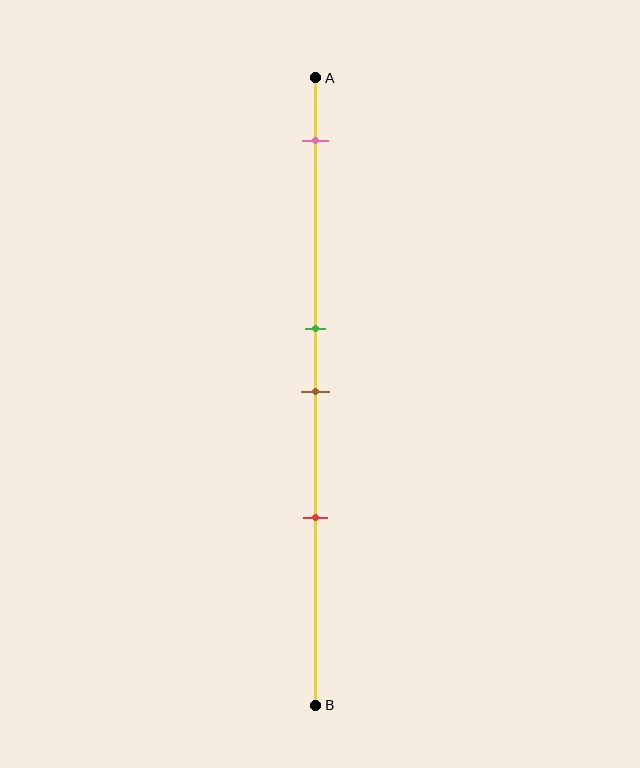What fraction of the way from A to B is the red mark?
The red mark is approximately 70% (0.7) of the way from A to B.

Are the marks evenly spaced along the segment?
No, the marks are not evenly spaced.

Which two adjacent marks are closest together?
The green and brown marks are the closest adjacent pair.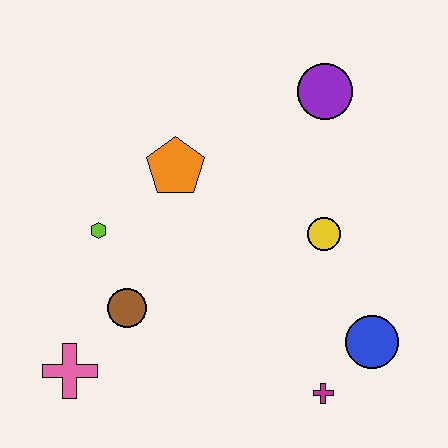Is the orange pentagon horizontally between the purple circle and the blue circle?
No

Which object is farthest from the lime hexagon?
The blue circle is farthest from the lime hexagon.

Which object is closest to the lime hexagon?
The brown circle is closest to the lime hexagon.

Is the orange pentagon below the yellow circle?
No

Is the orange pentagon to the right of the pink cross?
Yes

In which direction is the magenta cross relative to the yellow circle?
The magenta cross is below the yellow circle.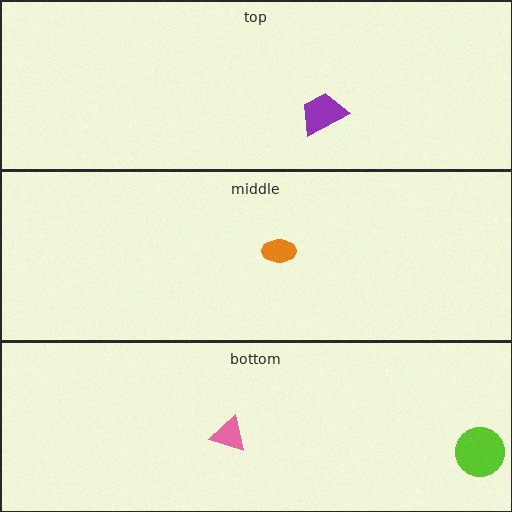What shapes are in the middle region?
The orange ellipse.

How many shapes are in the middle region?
1.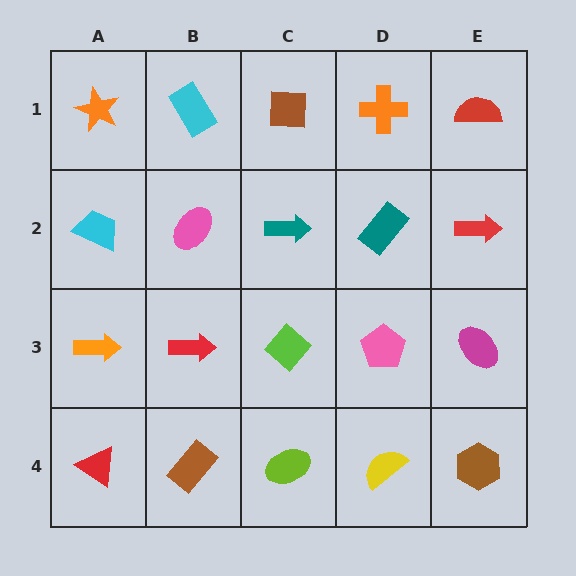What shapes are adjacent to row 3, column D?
A teal rectangle (row 2, column D), a yellow semicircle (row 4, column D), a lime diamond (row 3, column C), a magenta ellipse (row 3, column E).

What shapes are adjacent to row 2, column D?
An orange cross (row 1, column D), a pink pentagon (row 3, column D), a teal arrow (row 2, column C), a red arrow (row 2, column E).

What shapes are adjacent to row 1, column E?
A red arrow (row 2, column E), an orange cross (row 1, column D).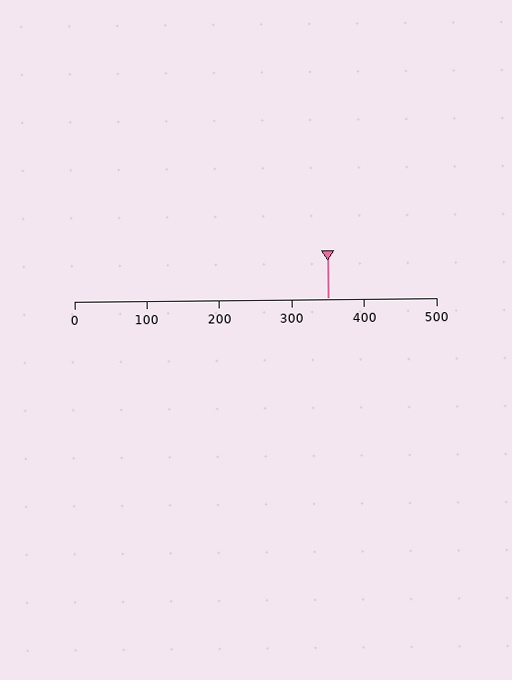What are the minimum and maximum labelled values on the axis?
The axis runs from 0 to 500.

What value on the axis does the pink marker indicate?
The marker indicates approximately 350.